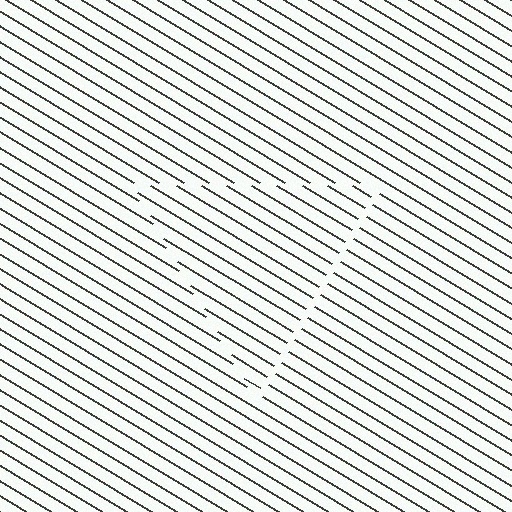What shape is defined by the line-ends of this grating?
An illusory triangle. The interior of the shape contains the same grating, shifted by half a period — the contour is defined by the phase discontinuity where line-ends from the inner and outer gratings abut.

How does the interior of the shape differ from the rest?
The interior of the shape contains the same grating, shifted by half a period — the contour is defined by the phase discontinuity where line-ends from the inner and outer gratings abut.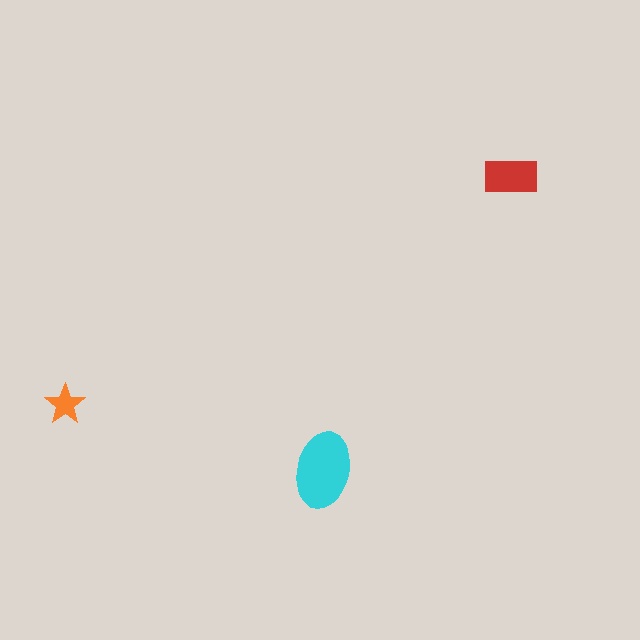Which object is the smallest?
The orange star.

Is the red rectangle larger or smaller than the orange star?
Larger.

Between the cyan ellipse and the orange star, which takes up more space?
The cyan ellipse.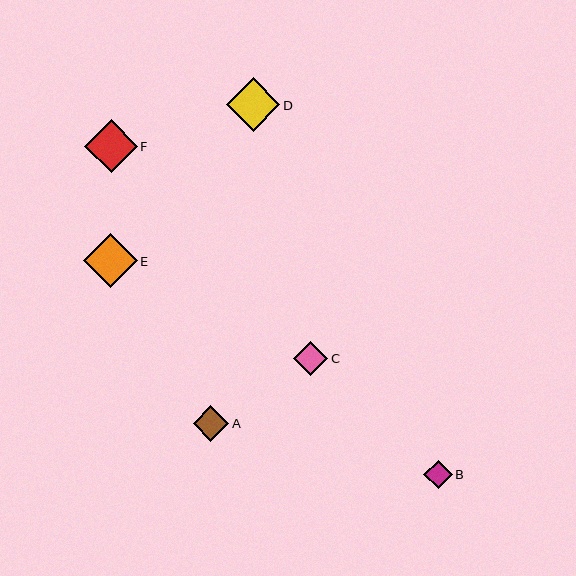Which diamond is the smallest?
Diamond B is the smallest with a size of approximately 29 pixels.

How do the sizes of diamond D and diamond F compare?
Diamond D and diamond F are approximately the same size.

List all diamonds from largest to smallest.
From largest to smallest: D, E, F, A, C, B.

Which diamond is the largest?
Diamond D is the largest with a size of approximately 54 pixels.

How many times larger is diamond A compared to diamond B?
Diamond A is approximately 1.2 times the size of diamond B.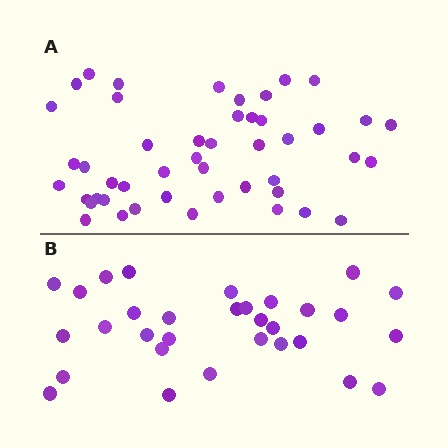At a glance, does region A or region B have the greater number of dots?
Region A (the top region) has more dots.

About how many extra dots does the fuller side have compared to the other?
Region A has approximately 15 more dots than region B.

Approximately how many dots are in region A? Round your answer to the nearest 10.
About 50 dots. (The exact count is 47, which rounds to 50.)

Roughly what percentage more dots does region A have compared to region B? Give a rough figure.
About 50% more.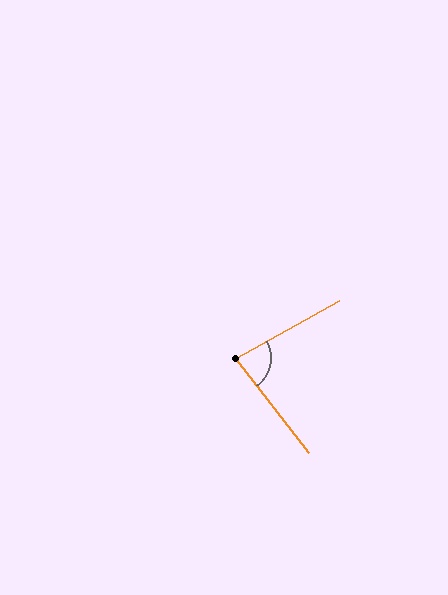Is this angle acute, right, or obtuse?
It is acute.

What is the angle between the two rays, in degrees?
Approximately 81 degrees.